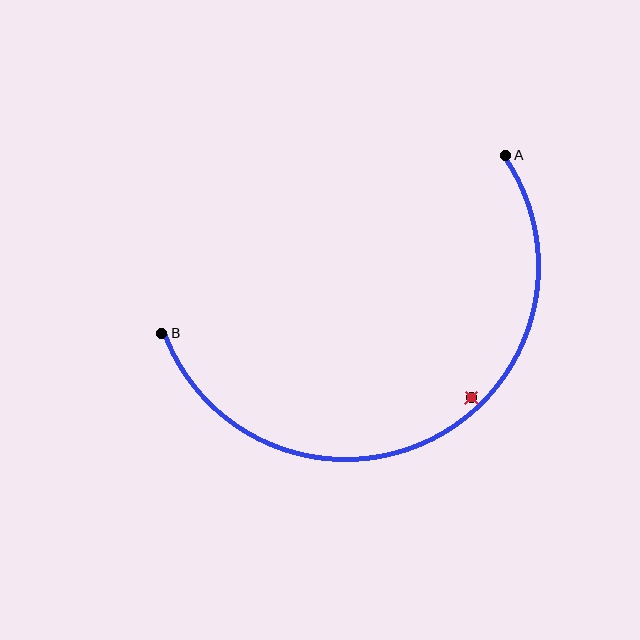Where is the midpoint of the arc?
The arc midpoint is the point on the curve farthest from the straight line joining A and B. It sits below that line.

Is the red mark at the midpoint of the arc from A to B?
No — the red mark does not lie on the arc at all. It sits slightly inside the curve.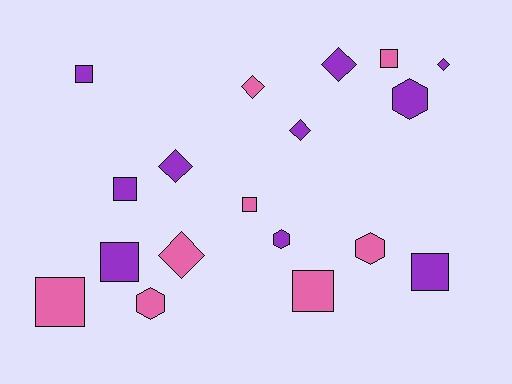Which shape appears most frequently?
Square, with 8 objects.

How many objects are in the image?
There are 18 objects.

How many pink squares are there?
There are 4 pink squares.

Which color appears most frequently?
Purple, with 10 objects.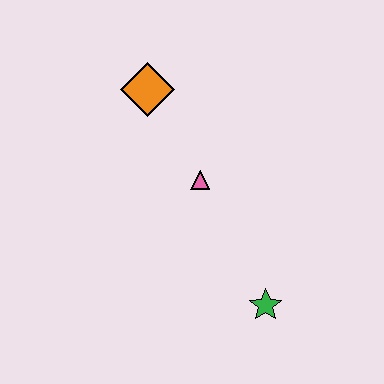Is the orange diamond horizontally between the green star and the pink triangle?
No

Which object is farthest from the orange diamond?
The green star is farthest from the orange diamond.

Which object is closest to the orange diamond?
The pink triangle is closest to the orange diamond.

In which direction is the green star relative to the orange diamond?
The green star is below the orange diamond.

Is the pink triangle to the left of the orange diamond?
No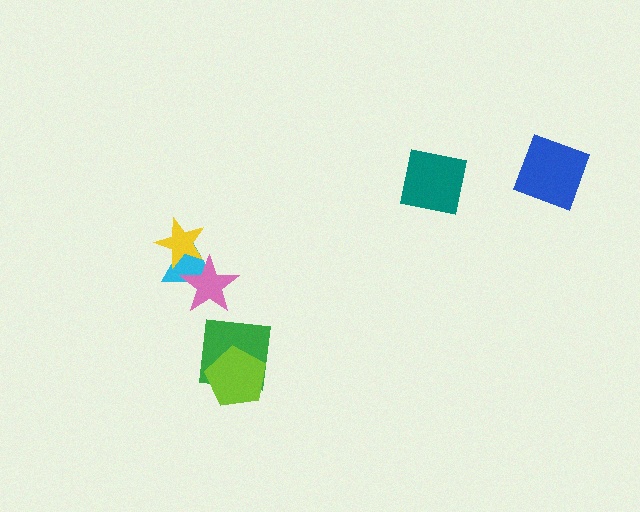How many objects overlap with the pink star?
2 objects overlap with the pink star.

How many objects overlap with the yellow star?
2 objects overlap with the yellow star.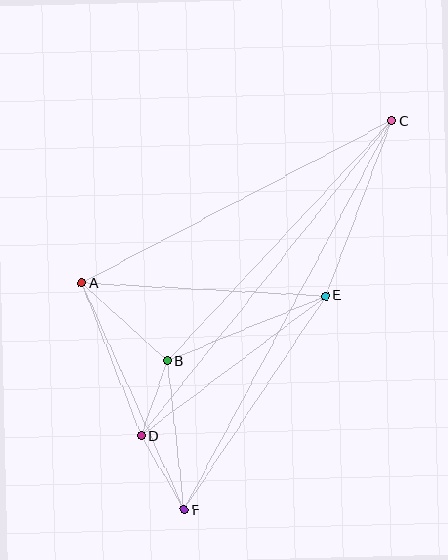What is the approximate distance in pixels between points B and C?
The distance between B and C is approximately 329 pixels.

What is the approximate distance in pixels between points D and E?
The distance between D and E is approximately 232 pixels.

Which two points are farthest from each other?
Points C and F are farthest from each other.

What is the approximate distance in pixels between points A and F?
The distance between A and F is approximately 249 pixels.